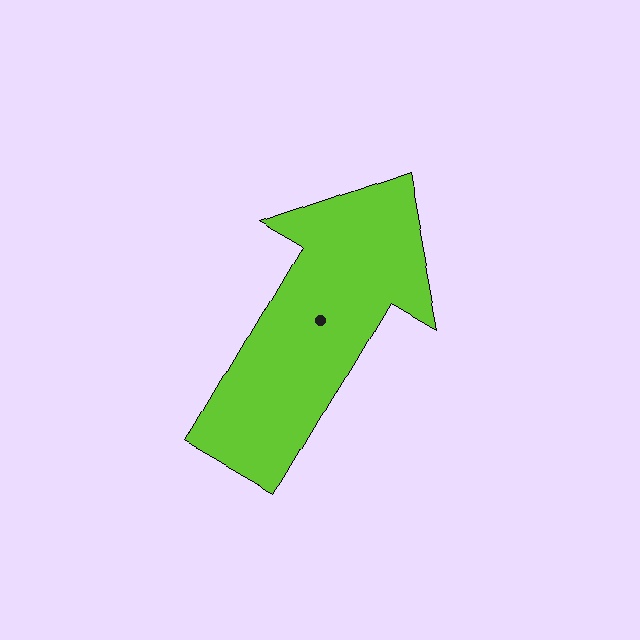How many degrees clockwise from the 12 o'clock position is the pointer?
Approximately 30 degrees.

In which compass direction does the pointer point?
Northeast.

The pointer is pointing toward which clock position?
Roughly 1 o'clock.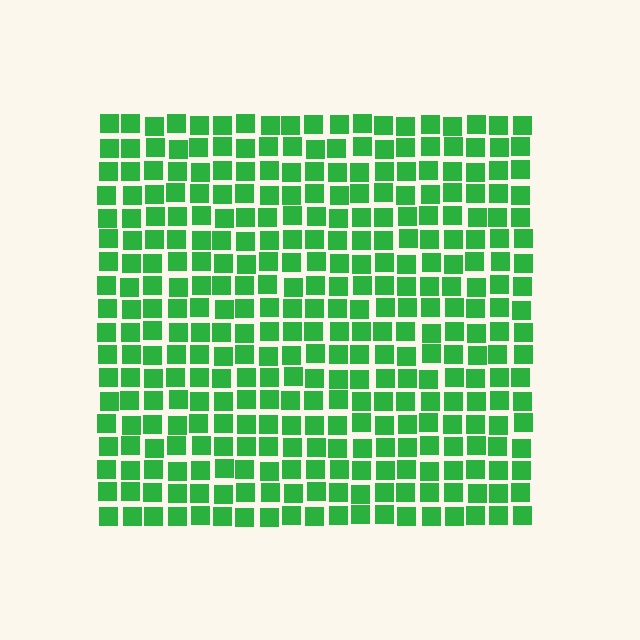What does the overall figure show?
The overall figure shows a square.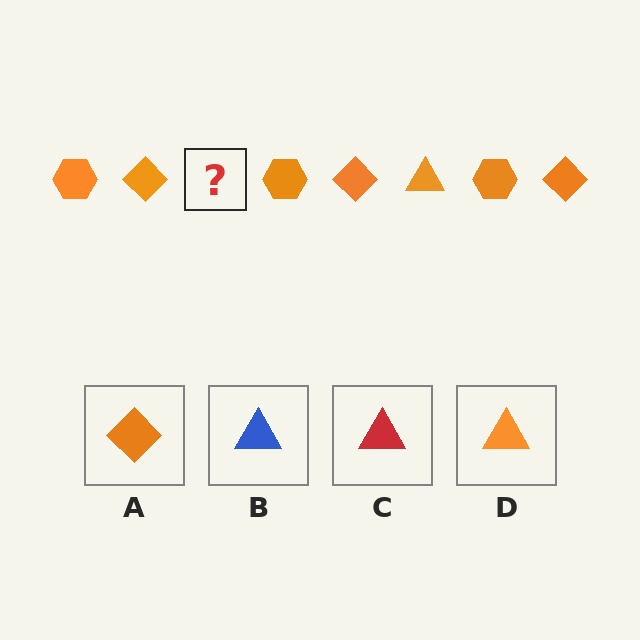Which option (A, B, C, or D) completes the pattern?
D.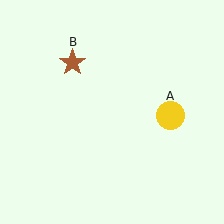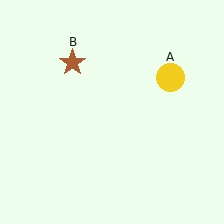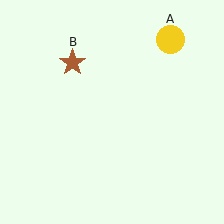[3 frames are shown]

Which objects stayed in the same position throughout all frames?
Brown star (object B) remained stationary.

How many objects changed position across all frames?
1 object changed position: yellow circle (object A).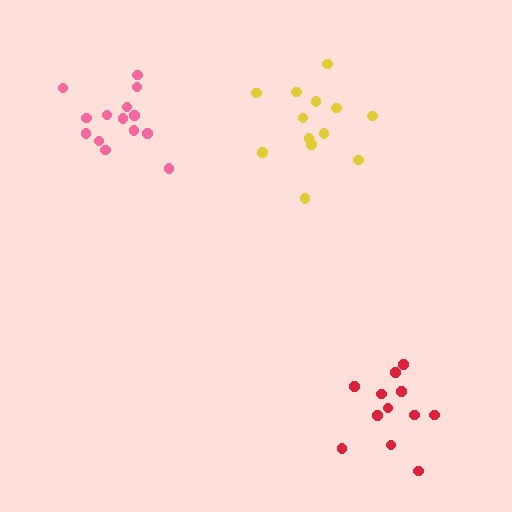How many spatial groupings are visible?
There are 3 spatial groupings.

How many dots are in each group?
Group 1: 14 dots, Group 2: 12 dots, Group 3: 13 dots (39 total).